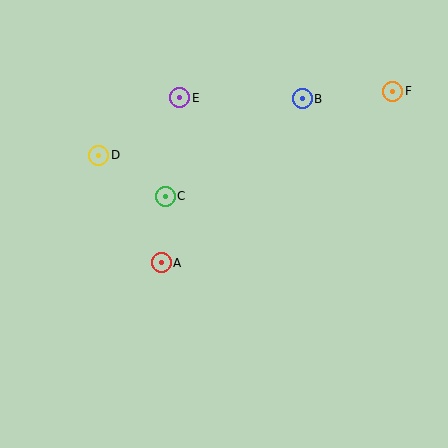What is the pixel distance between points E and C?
The distance between E and C is 100 pixels.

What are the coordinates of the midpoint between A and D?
The midpoint between A and D is at (130, 209).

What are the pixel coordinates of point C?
Point C is at (165, 196).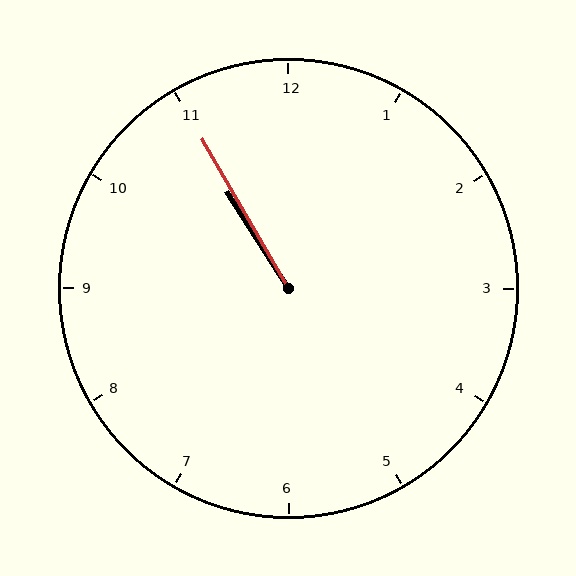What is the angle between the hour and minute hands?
Approximately 2 degrees.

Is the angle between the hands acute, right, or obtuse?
It is acute.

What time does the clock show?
10:55.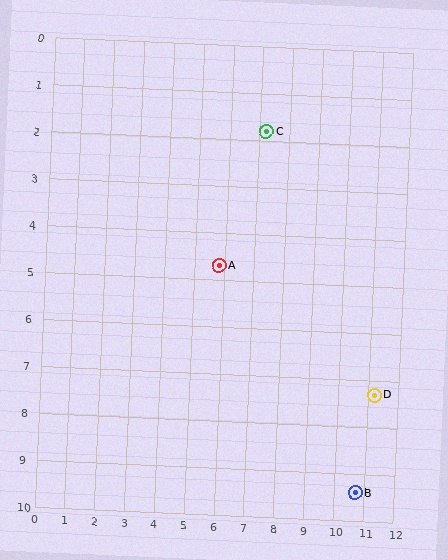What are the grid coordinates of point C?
Point C is at approximately (7.2, 1.8).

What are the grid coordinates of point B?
Point B is at approximately (10.7, 9.4).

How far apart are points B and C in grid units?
Points B and C are about 8.4 grid units apart.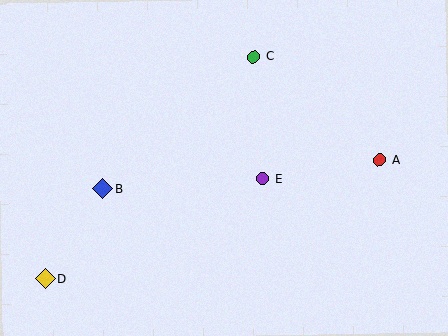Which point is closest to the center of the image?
Point E at (263, 179) is closest to the center.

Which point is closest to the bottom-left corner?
Point D is closest to the bottom-left corner.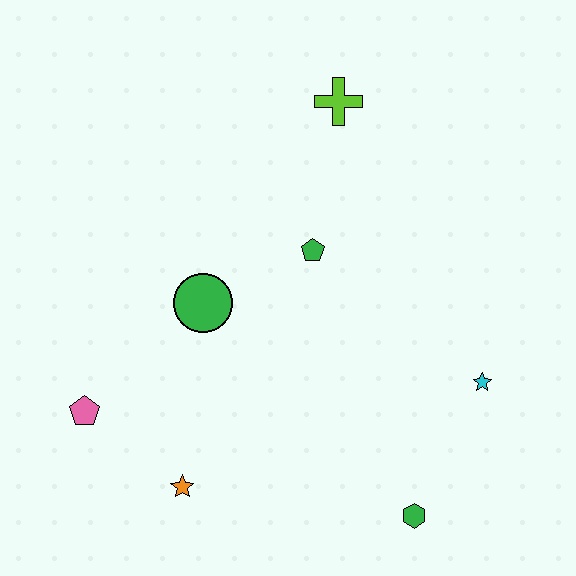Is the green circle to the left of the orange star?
No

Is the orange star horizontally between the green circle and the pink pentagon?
Yes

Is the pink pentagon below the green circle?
Yes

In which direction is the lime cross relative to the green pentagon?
The lime cross is above the green pentagon.